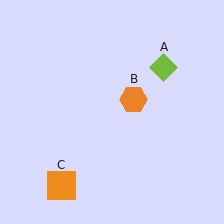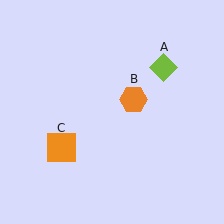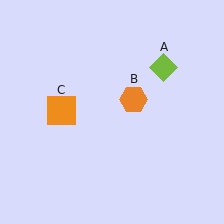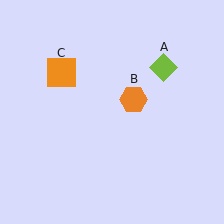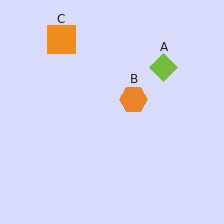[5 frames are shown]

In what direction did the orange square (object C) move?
The orange square (object C) moved up.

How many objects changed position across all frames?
1 object changed position: orange square (object C).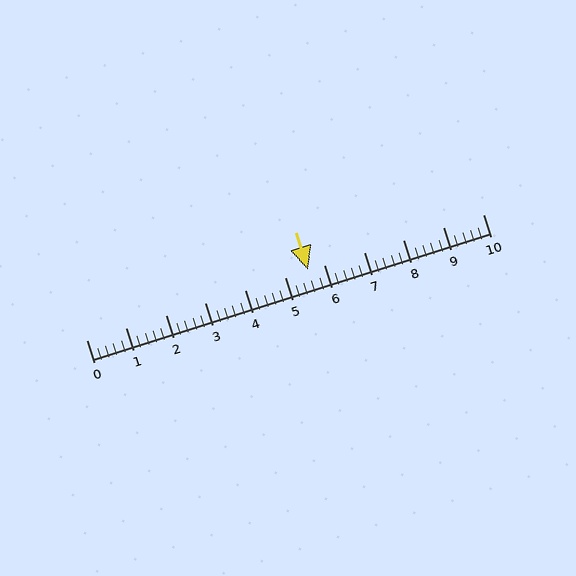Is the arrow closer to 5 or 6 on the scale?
The arrow is closer to 6.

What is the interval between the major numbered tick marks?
The major tick marks are spaced 1 units apart.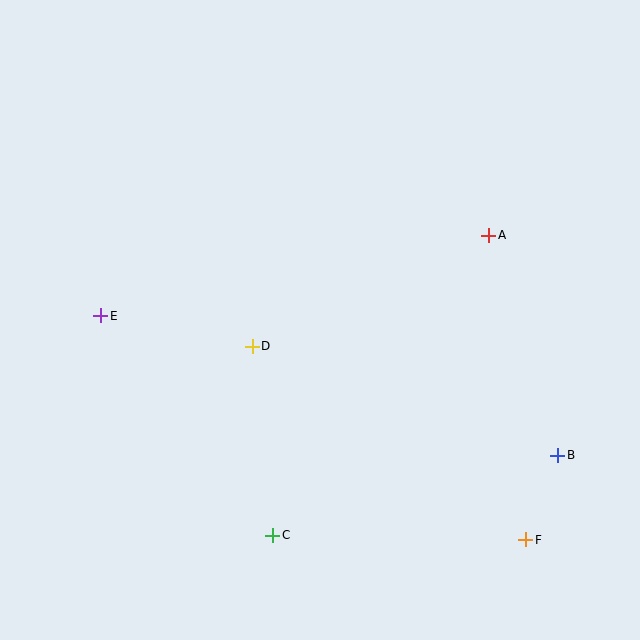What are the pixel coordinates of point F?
Point F is at (526, 540).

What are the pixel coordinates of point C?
Point C is at (273, 535).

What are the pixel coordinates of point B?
Point B is at (558, 455).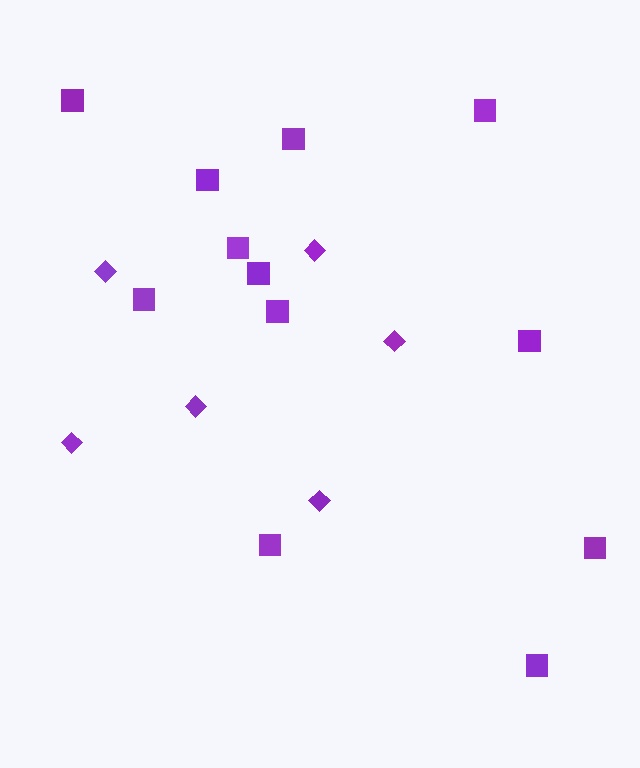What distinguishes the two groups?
There are 2 groups: one group of diamonds (6) and one group of squares (12).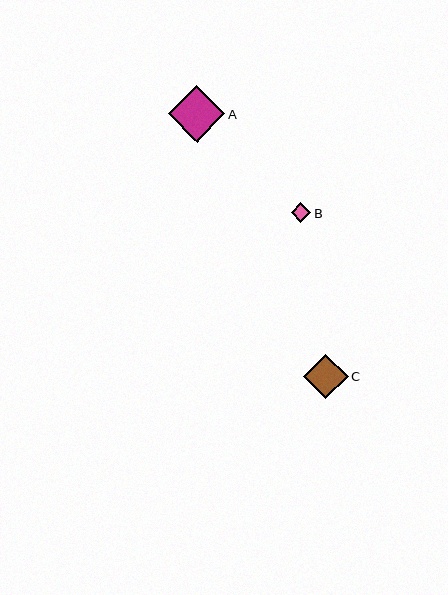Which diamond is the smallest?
Diamond B is the smallest with a size of approximately 20 pixels.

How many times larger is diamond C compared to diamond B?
Diamond C is approximately 2.3 times the size of diamond B.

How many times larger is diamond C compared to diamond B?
Diamond C is approximately 2.3 times the size of diamond B.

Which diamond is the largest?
Diamond A is the largest with a size of approximately 57 pixels.